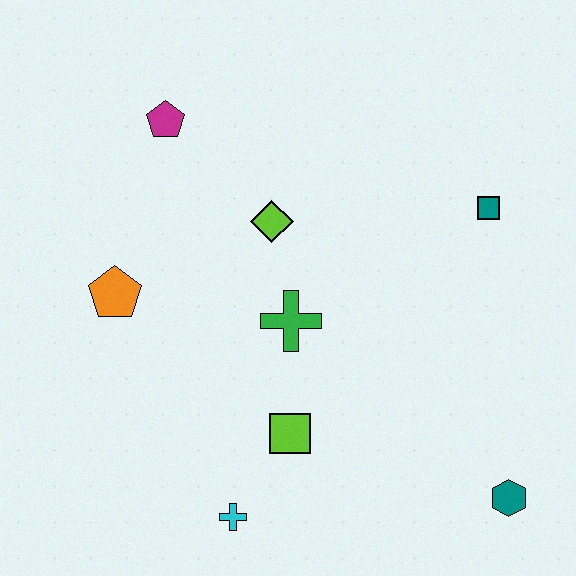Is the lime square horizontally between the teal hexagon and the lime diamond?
Yes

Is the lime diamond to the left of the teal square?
Yes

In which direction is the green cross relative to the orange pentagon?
The green cross is to the right of the orange pentagon.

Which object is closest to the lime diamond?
The green cross is closest to the lime diamond.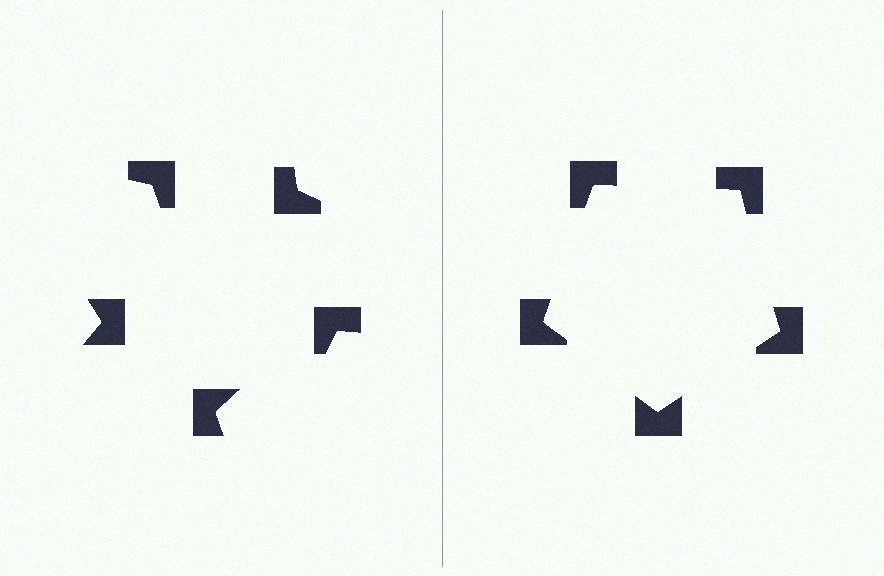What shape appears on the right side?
An illusory pentagon.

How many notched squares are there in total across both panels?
10 — 5 on each side.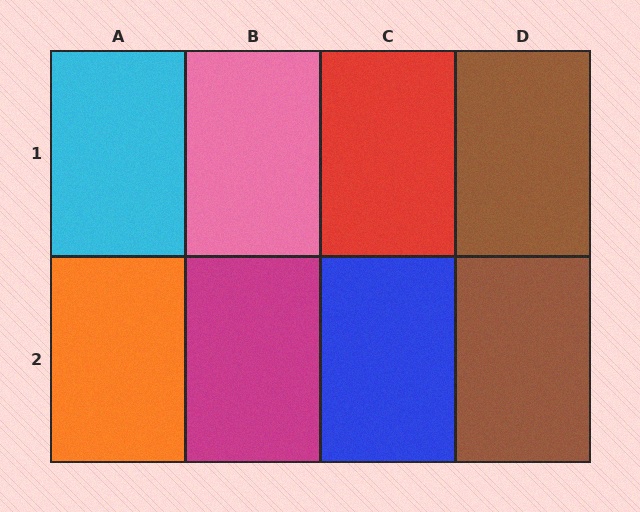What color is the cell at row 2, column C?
Blue.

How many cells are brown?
2 cells are brown.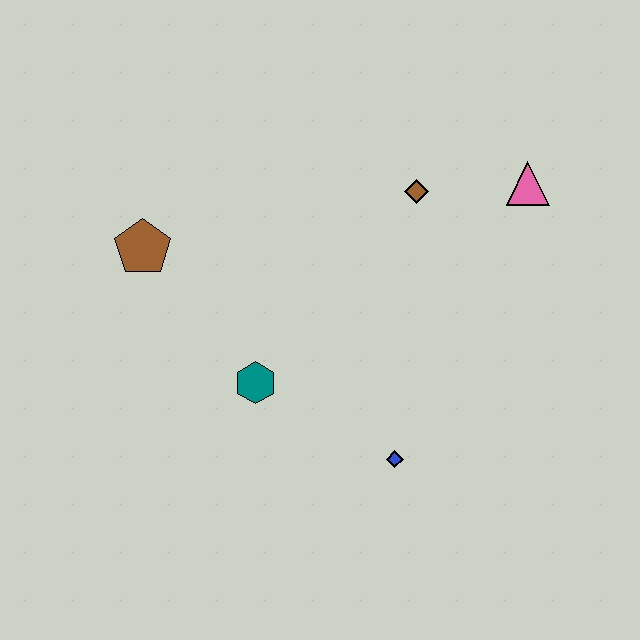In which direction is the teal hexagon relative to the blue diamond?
The teal hexagon is to the left of the blue diamond.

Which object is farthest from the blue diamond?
The brown pentagon is farthest from the blue diamond.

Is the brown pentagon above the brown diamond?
No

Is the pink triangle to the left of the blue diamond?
No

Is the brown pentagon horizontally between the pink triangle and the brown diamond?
No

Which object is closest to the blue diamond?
The teal hexagon is closest to the blue diamond.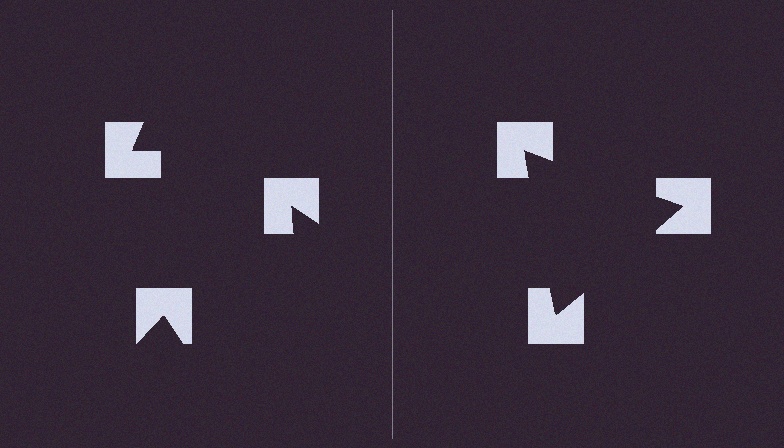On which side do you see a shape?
An illusory triangle appears on the right side. On the left side the wedge cuts are rotated, so no coherent shape forms.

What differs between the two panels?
The notched squares are positioned identically on both sides; only the wedge orientations differ. On the right they align to a triangle; on the left they are misaligned.